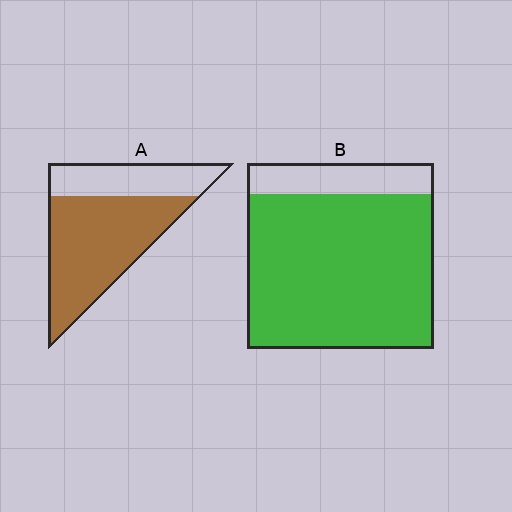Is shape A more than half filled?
Yes.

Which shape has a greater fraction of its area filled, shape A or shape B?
Shape B.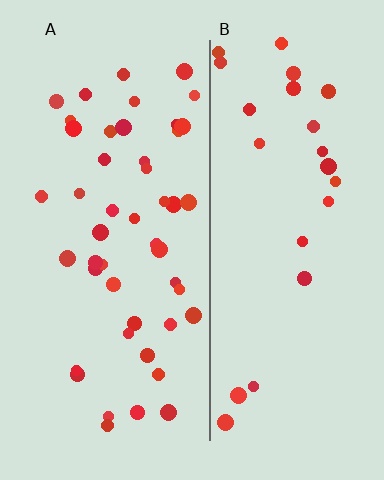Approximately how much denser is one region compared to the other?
Approximately 2.0× — region A over region B.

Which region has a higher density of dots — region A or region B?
A (the left).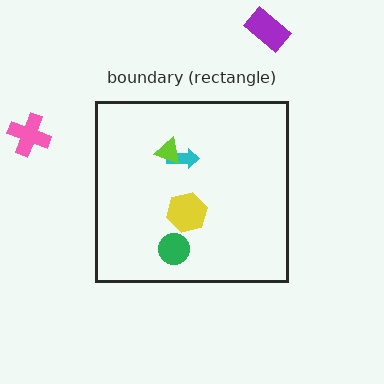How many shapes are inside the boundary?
4 inside, 2 outside.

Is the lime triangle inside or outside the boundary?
Inside.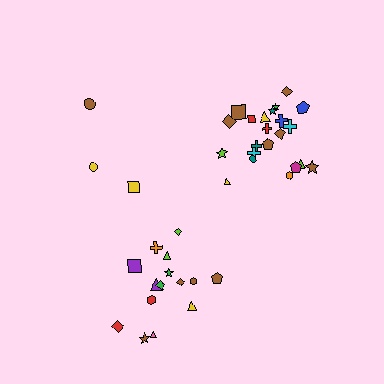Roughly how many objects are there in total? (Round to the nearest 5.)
Roughly 40 objects in total.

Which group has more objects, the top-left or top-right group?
The top-right group.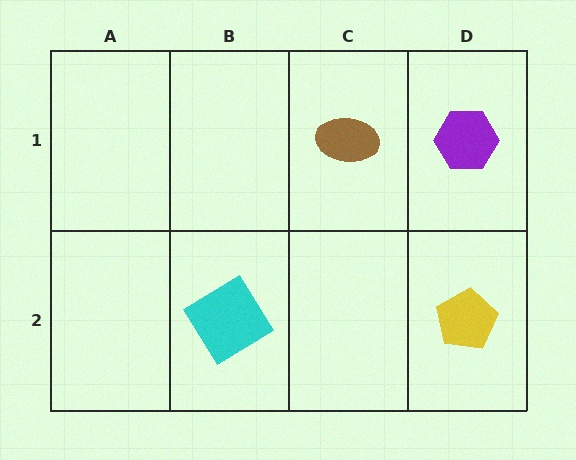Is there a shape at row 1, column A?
No, that cell is empty.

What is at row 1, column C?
A brown ellipse.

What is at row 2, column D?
A yellow pentagon.